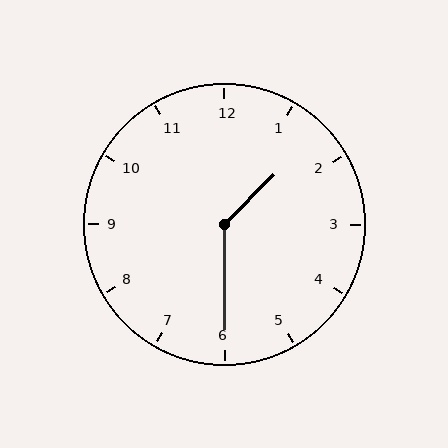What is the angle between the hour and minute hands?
Approximately 135 degrees.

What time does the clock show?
1:30.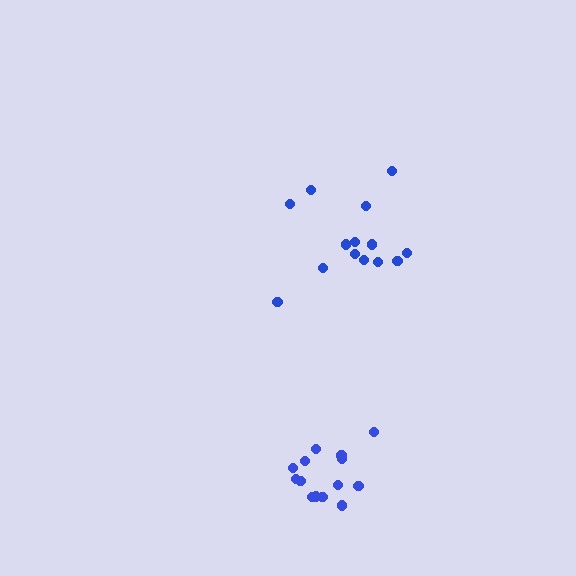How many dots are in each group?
Group 1: 14 dots, Group 2: 14 dots (28 total).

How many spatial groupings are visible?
There are 2 spatial groupings.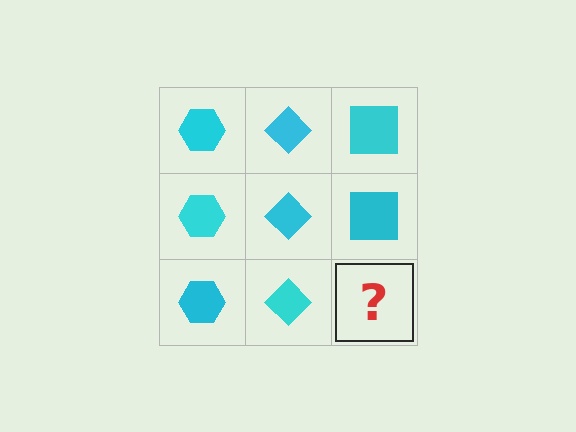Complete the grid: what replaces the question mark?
The question mark should be replaced with a cyan square.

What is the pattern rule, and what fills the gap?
The rule is that each column has a consistent shape. The gap should be filled with a cyan square.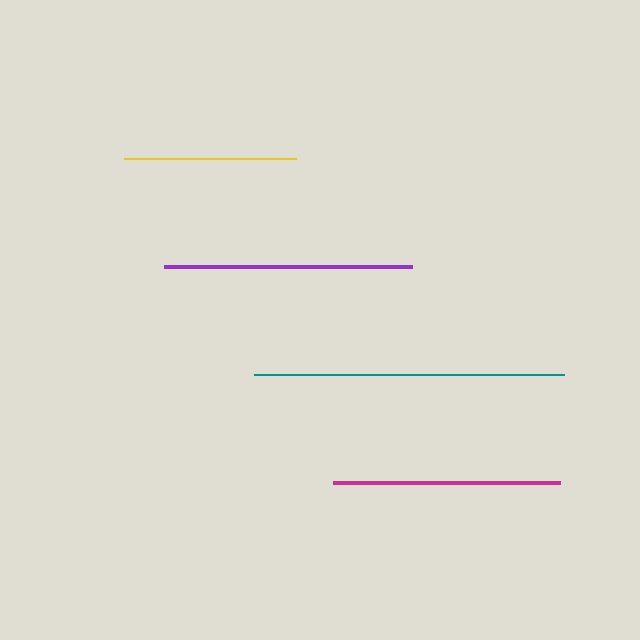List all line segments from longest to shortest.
From longest to shortest: teal, purple, magenta, yellow.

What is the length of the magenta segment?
The magenta segment is approximately 227 pixels long.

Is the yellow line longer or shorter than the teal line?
The teal line is longer than the yellow line.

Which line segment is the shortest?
The yellow line is the shortest at approximately 172 pixels.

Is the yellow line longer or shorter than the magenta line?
The magenta line is longer than the yellow line.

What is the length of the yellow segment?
The yellow segment is approximately 172 pixels long.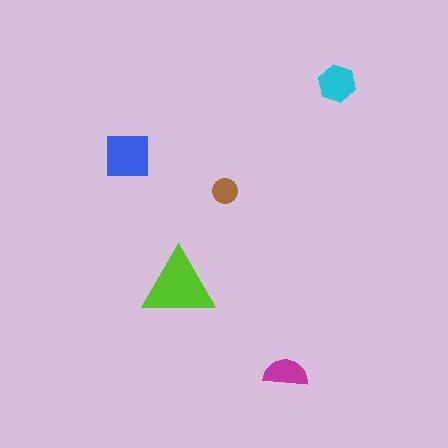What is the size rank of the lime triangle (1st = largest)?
1st.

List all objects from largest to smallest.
The lime triangle, the blue square, the cyan hexagon, the magenta semicircle, the brown circle.